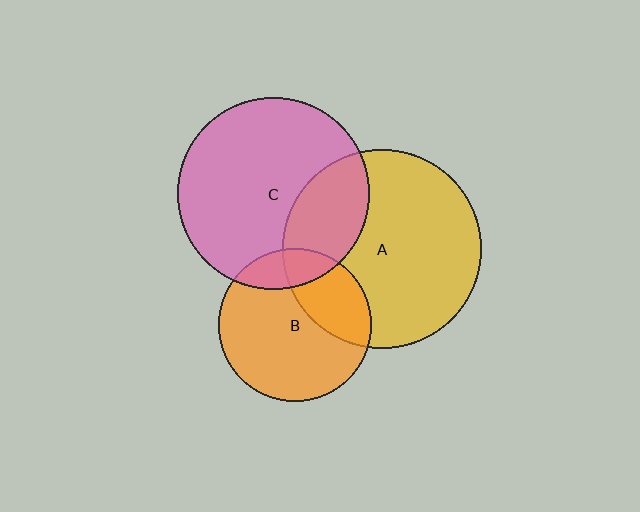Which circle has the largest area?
Circle A (yellow).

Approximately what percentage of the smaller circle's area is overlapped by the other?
Approximately 15%.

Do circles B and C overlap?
Yes.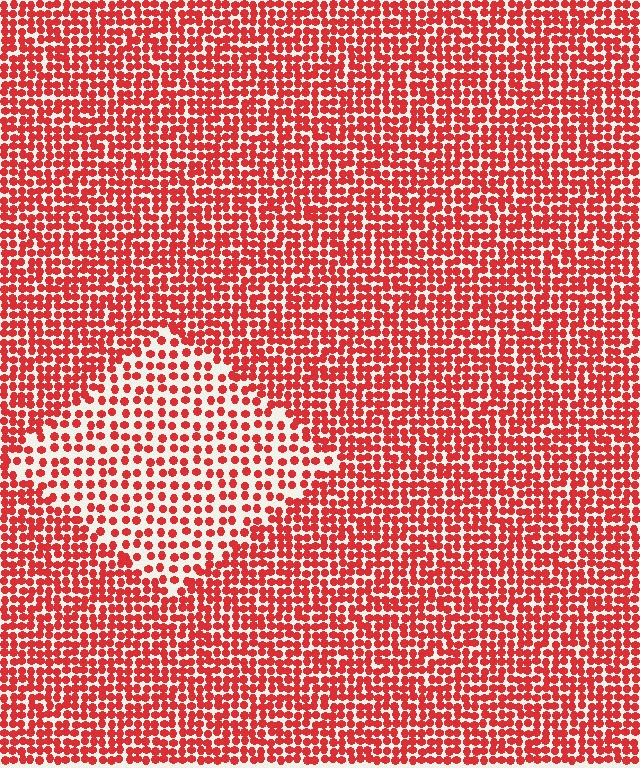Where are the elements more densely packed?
The elements are more densely packed outside the diamond boundary.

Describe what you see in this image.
The image contains small red elements arranged at two different densities. A diamond-shaped region is visible where the elements are less densely packed than the surrounding area.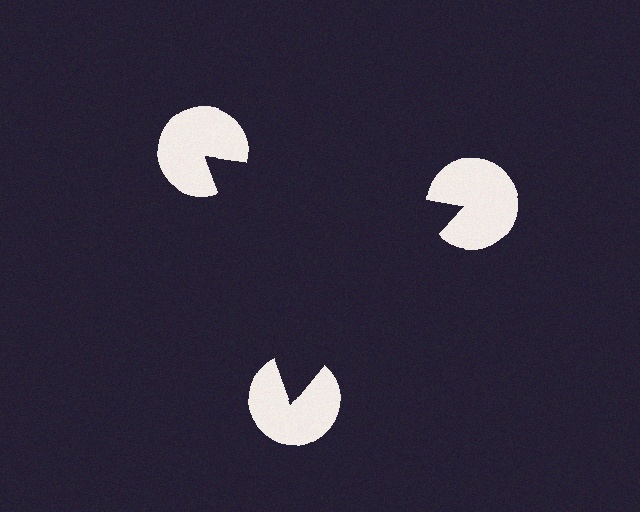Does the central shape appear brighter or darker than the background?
It typically appears slightly darker than the background, even though no actual brightness change is drawn.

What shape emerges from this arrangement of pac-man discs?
An illusory triangle — its edges are inferred from the aligned wedge cuts in the pac-man discs, not physically drawn.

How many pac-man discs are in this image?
There are 3 — one at each vertex of the illusory triangle.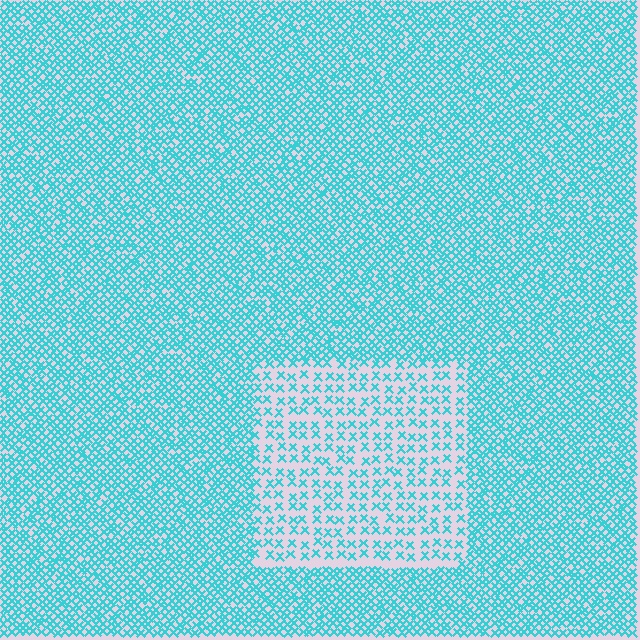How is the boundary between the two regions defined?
The boundary is defined by a change in element density (approximately 2.4x ratio). All elements are the same color, size, and shape.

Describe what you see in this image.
The image contains small cyan elements arranged at two different densities. A rectangle-shaped region is visible where the elements are less densely packed than the surrounding area.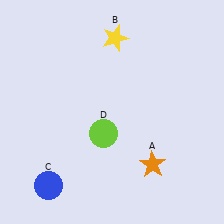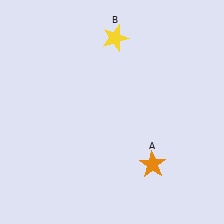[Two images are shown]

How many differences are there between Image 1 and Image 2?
There are 2 differences between the two images.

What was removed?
The blue circle (C), the lime circle (D) were removed in Image 2.